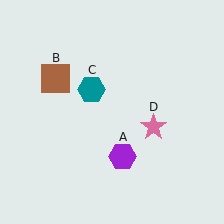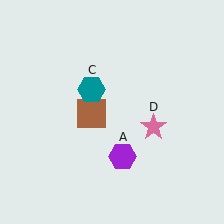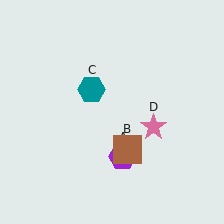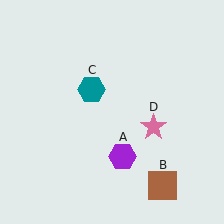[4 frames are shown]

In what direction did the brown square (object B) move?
The brown square (object B) moved down and to the right.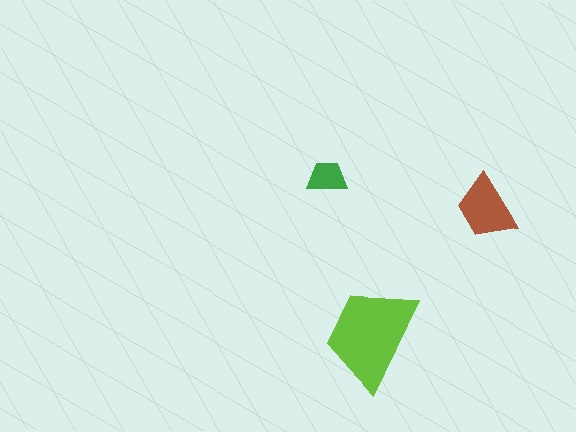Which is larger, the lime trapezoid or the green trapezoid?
The lime one.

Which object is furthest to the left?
The green trapezoid is leftmost.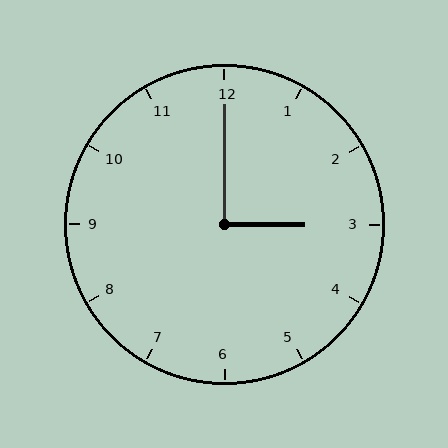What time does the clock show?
3:00.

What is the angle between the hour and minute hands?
Approximately 90 degrees.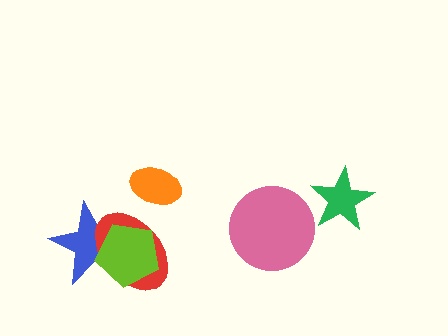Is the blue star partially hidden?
Yes, it is partially covered by another shape.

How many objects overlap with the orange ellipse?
0 objects overlap with the orange ellipse.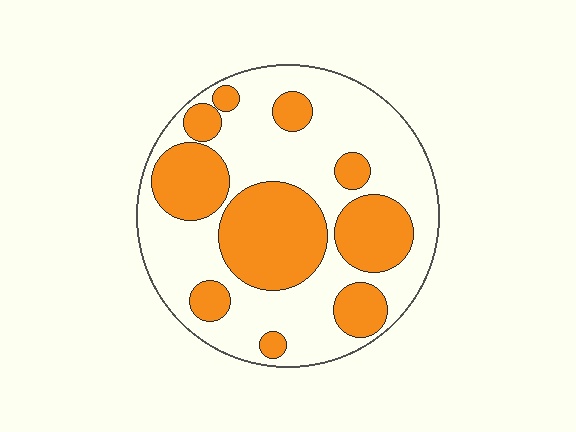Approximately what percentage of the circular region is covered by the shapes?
Approximately 40%.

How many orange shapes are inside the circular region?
10.